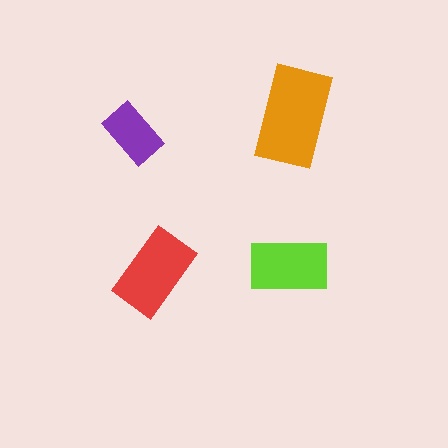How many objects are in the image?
There are 4 objects in the image.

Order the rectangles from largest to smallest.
the orange one, the red one, the lime one, the purple one.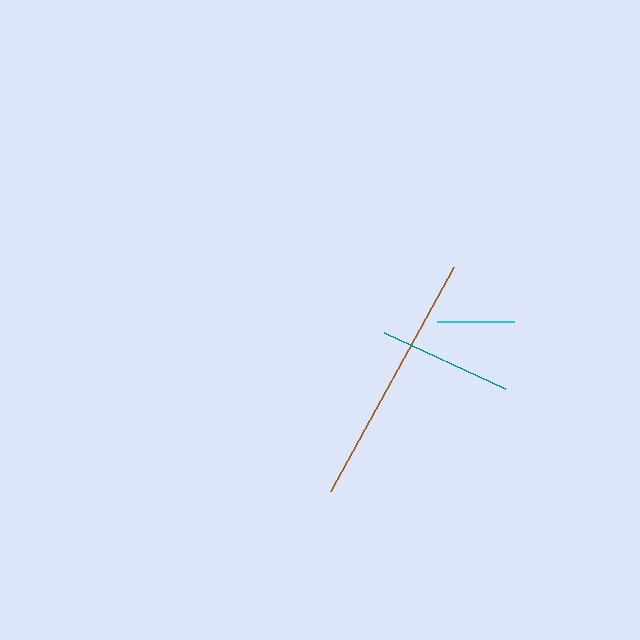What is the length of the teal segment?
The teal segment is approximately 133 pixels long.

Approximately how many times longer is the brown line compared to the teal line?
The brown line is approximately 1.9 times the length of the teal line.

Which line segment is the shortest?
The cyan line is the shortest at approximately 78 pixels.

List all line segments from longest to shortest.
From longest to shortest: brown, teal, cyan.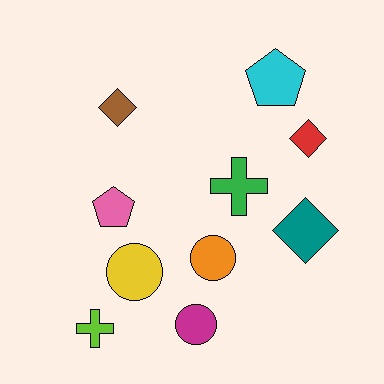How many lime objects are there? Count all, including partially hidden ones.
There is 1 lime object.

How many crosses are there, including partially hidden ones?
There are 2 crosses.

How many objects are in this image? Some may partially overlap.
There are 10 objects.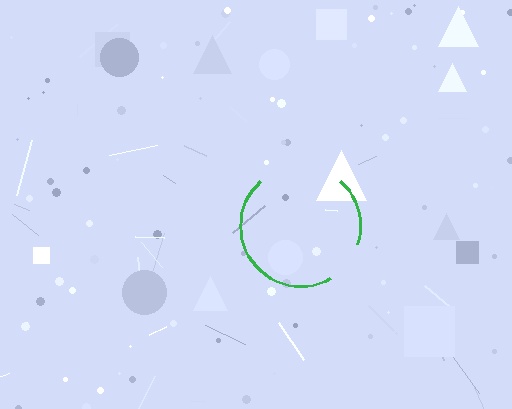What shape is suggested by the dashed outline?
The dashed outline suggests a circle.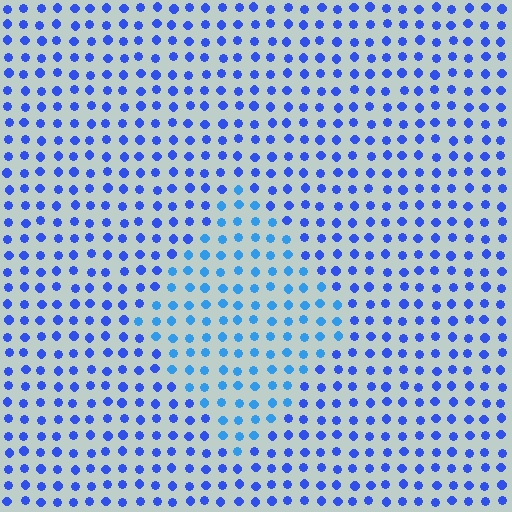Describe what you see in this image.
The image is filled with small blue elements in a uniform arrangement. A diamond-shaped region is visible where the elements are tinted to a slightly different hue, forming a subtle color boundary.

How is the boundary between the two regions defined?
The boundary is defined purely by a slight shift in hue (about 25 degrees). Spacing, size, and orientation are identical on both sides.